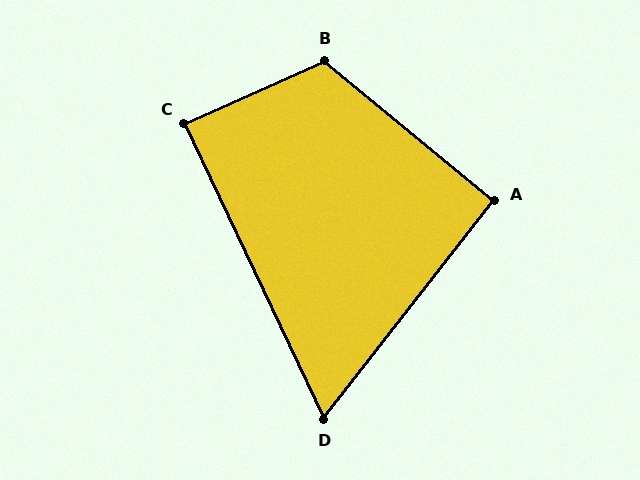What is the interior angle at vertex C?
Approximately 89 degrees (approximately right).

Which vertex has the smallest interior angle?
D, at approximately 63 degrees.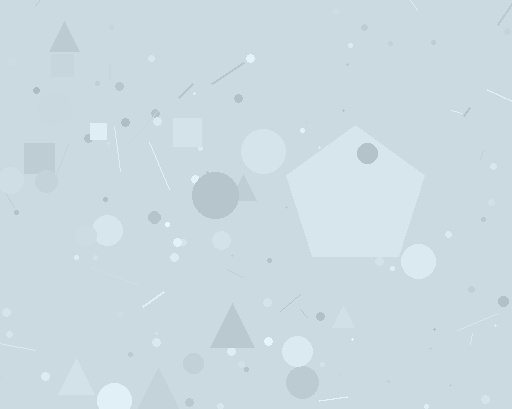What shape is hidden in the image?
A pentagon is hidden in the image.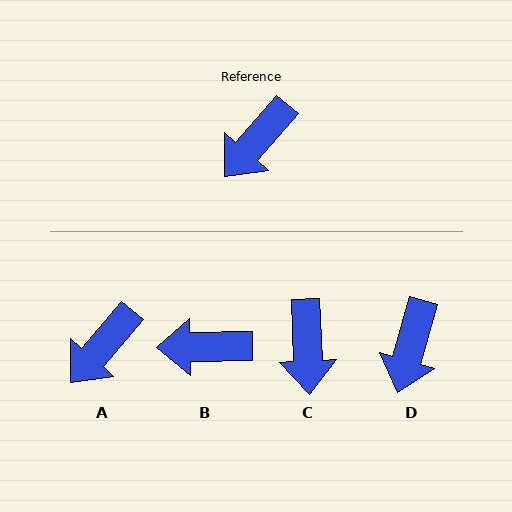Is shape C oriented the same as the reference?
No, it is off by about 43 degrees.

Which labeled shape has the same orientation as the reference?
A.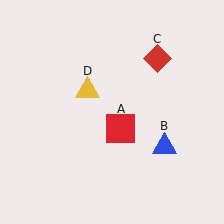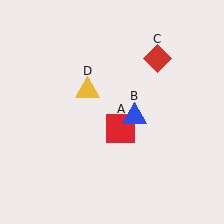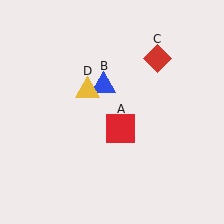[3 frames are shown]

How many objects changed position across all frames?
1 object changed position: blue triangle (object B).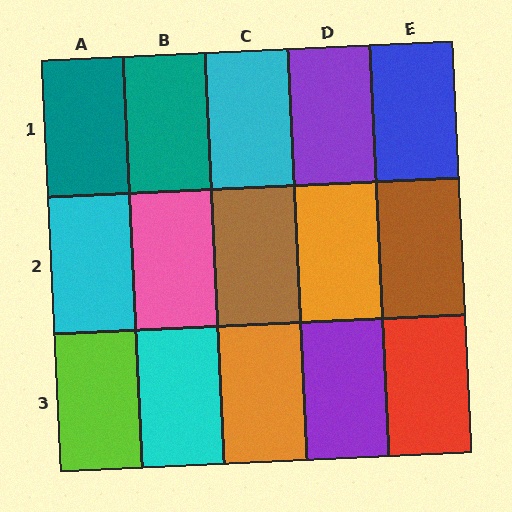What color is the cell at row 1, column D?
Purple.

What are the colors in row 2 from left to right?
Cyan, pink, brown, orange, brown.